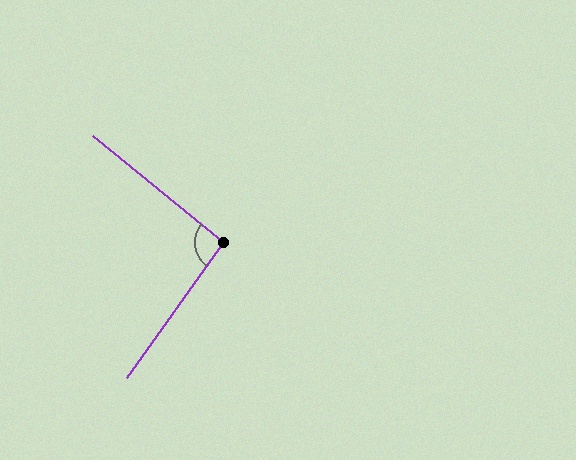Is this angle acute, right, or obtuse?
It is approximately a right angle.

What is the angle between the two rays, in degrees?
Approximately 94 degrees.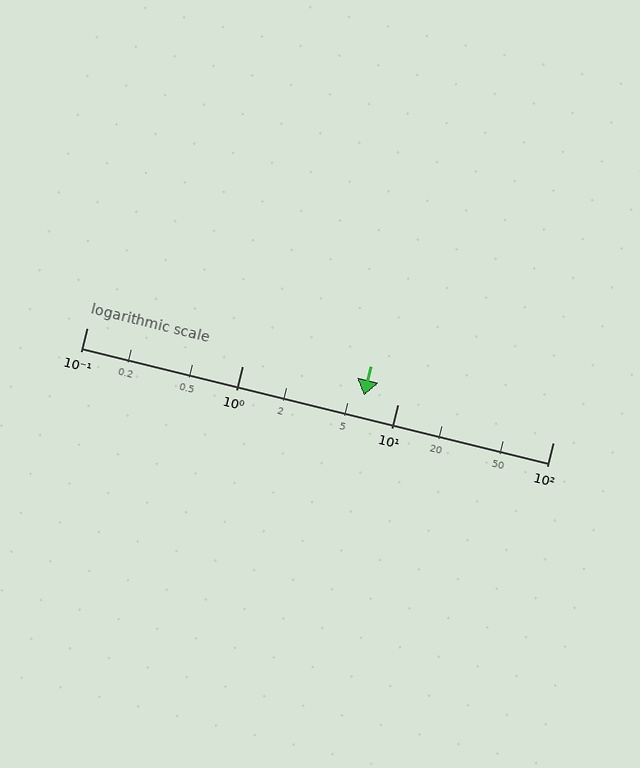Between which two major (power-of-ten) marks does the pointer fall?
The pointer is between 1 and 10.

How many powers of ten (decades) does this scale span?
The scale spans 3 decades, from 0.1 to 100.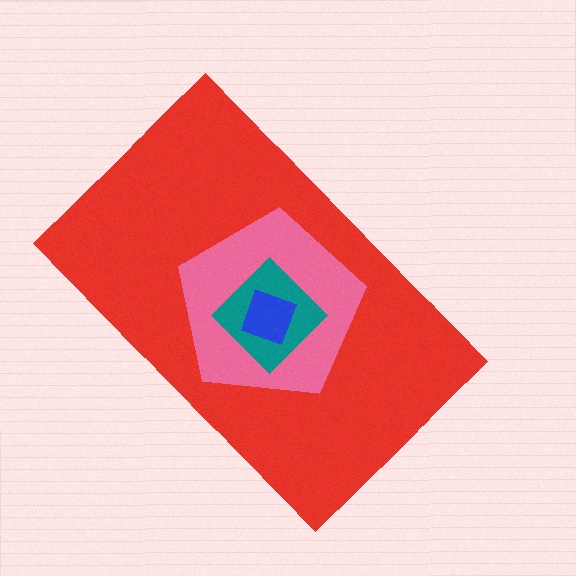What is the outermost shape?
The red rectangle.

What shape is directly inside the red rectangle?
The pink pentagon.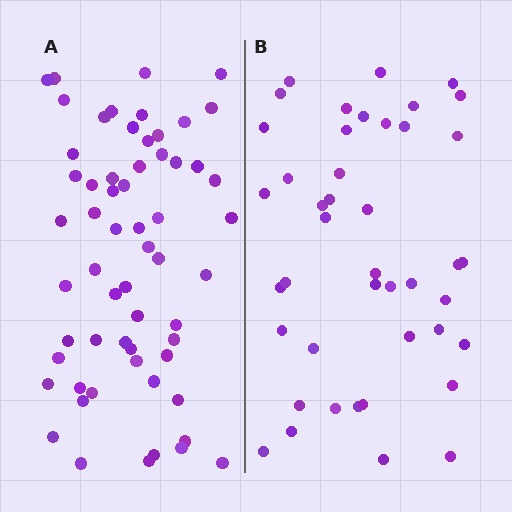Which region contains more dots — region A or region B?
Region A (the left region) has more dots.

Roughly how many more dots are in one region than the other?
Region A has approximately 15 more dots than region B.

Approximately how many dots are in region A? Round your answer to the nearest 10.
About 60 dots.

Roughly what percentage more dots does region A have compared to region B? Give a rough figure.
About 40% more.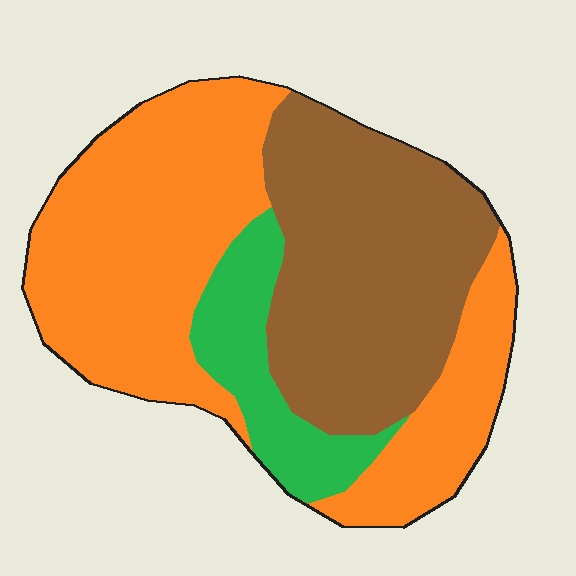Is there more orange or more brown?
Orange.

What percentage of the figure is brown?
Brown takes up between a third and a half of the figure.